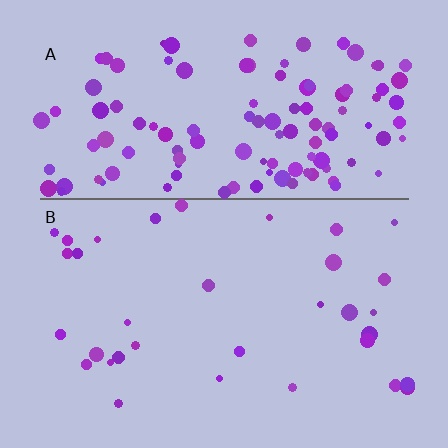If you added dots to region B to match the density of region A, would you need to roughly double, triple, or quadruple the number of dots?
Approximately quadruple.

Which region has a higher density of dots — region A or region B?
A (the top).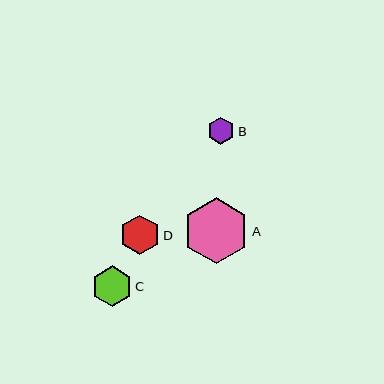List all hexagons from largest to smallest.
From largest to smallest: A, C, D, B.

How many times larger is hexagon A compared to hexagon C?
Hexagon A is approximately 1.6 times the size of hexagon C.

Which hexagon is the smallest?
Hexagon B is the smallest with a size of approximately 27 pixels.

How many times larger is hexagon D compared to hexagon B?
Hexagon D is approximately 1.5 times the size of hexagon B.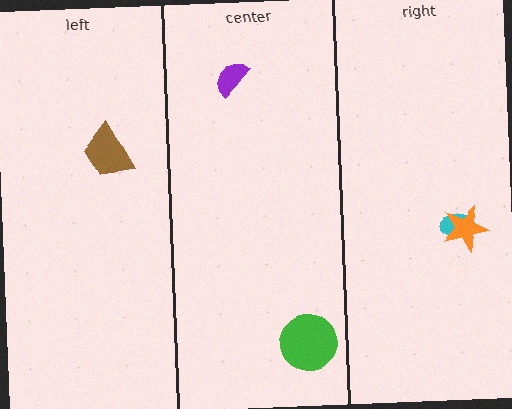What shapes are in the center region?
The green circle, the purple semicircle.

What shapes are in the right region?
The cyan ellipse, the orange star.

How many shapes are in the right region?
2.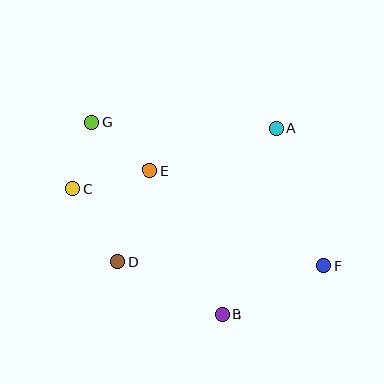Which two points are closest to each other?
Points C and G are closest to each other.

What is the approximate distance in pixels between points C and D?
The distance between C and D is approximately 86 pixels.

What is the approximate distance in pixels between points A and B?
The distance between A and B is approximately 194 pixels.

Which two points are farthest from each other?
Points F and G are farthest from each other.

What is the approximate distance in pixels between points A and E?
The distance between A and E is approximately 133 pixels.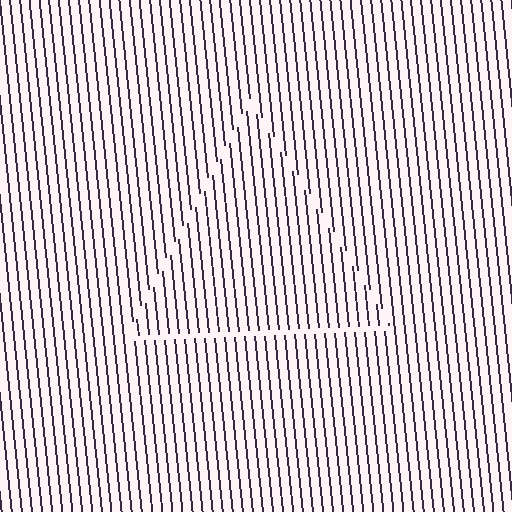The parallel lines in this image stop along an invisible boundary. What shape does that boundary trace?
An illusory triangle. The interior of the shape contains the same grating, shifted by half a period — the contour is defined by the phase discontinuity where line-ends from the inner and outer gratings abut.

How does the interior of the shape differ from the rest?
The interior of the shape contains the same grating, shifted by half a period — the contour is defined by the phase discontinuity where line-ends from the inner and outer gratings abut.